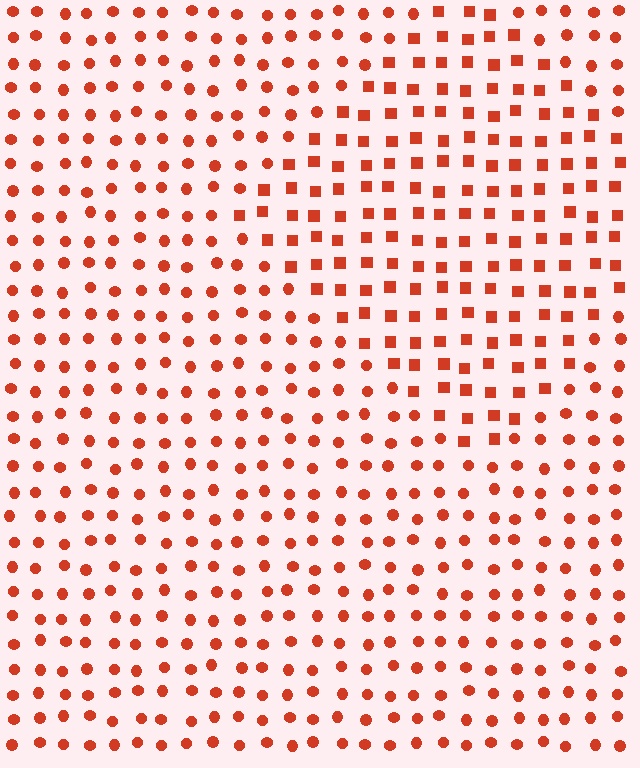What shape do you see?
I see a diamond.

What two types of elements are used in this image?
The image uses squares inside the diamond region and circles outside it.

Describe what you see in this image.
The image is filled with small red elements arranged in a uniform grid. A diamond-shaped region contains squares, while the surrounding area contains circles. The boundary is defined purely by the change in element shape.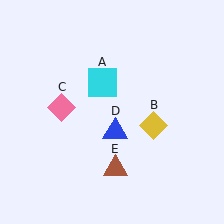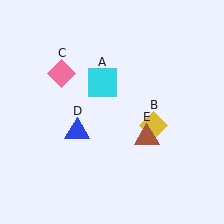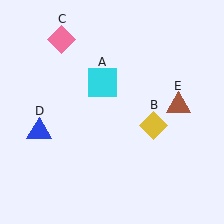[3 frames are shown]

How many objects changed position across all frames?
3 objects changed position: pink diamond (object C), blue triangle (object D), brown triangle (object E).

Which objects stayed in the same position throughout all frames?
Cyan square (object A) and yellow diamond (object B) remained stationary.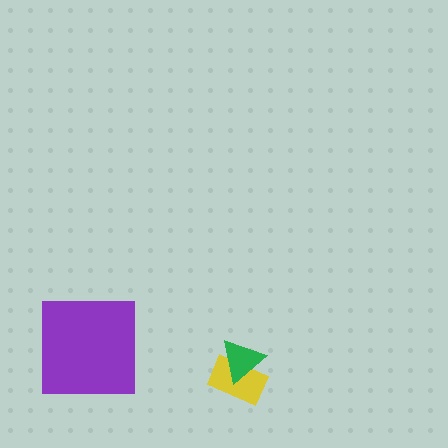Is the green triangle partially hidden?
No, no other shape covers it.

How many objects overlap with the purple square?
0 objects overlap with the purple square.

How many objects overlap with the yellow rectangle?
1 object overlaps with the yellow rectangle.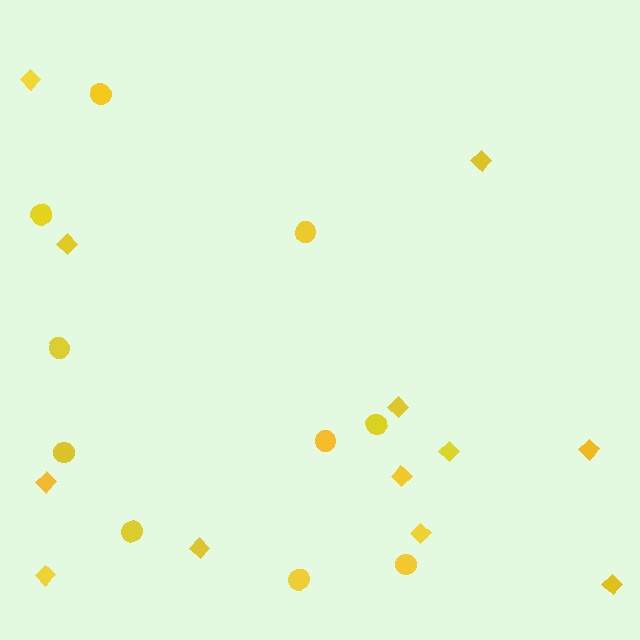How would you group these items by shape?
There are 2 groups: one group of circles (10) and one group of diamonds (12).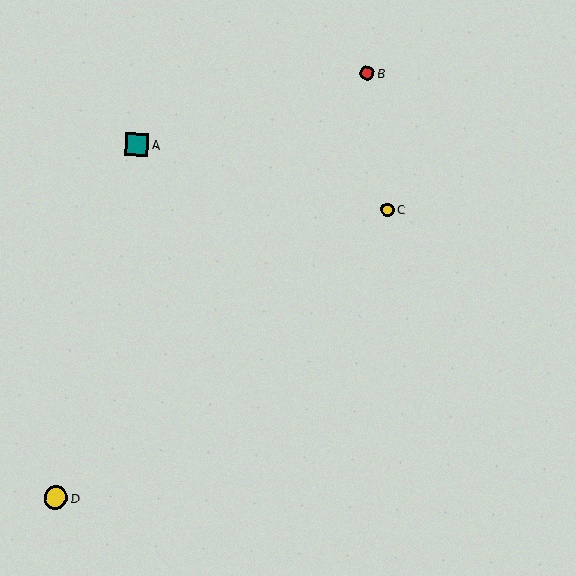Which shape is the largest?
The teal square (labeled A) is the largest.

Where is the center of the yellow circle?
The center of the yellow circle is at (56, 498).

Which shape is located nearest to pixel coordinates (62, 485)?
The yellow circle (labeled D) at (56, 498) is nearest to that location.